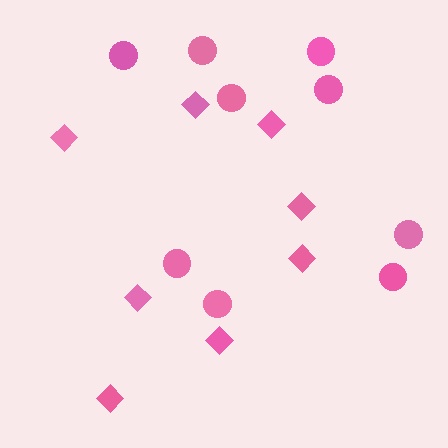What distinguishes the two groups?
There are 2 groups: one group of diamonds (8) and one group of circles (9).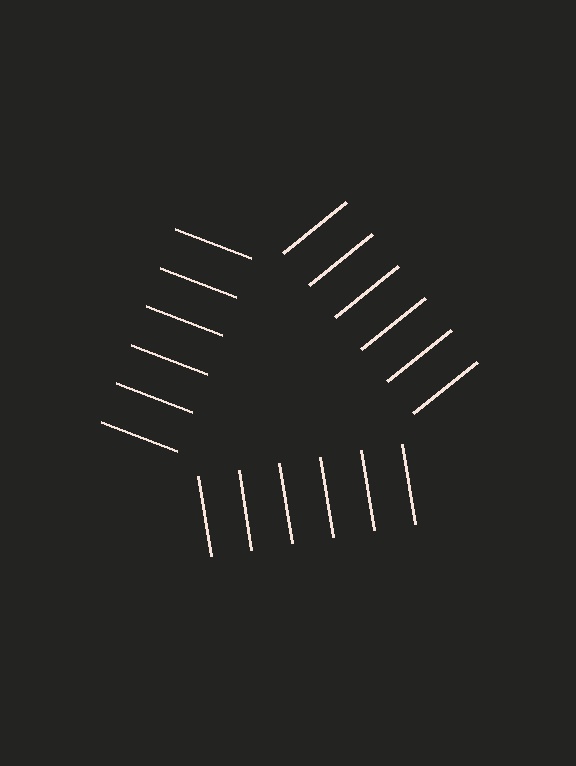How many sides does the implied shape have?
3 sides — the line-ends trace a triangle.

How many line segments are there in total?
18 — 6 along each of the 3 edges.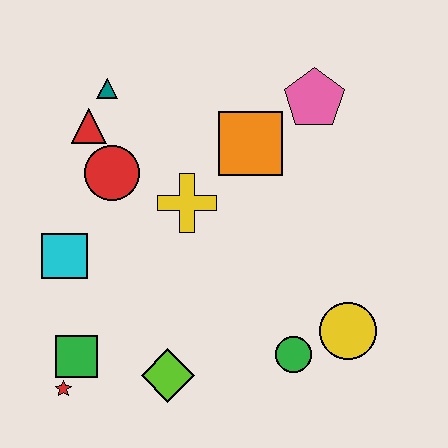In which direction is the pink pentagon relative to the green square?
The pink pentagon is above the green square.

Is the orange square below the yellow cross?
No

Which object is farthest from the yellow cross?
The red star is farthest from the yellow cross.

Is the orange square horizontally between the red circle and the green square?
No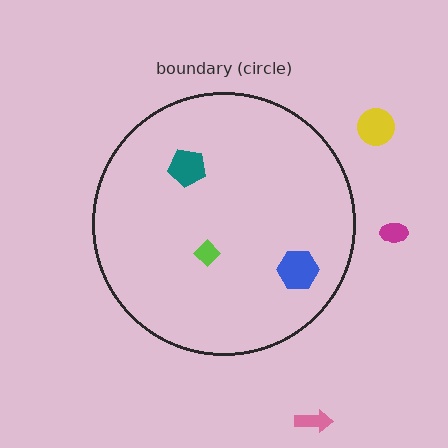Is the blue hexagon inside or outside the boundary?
Inside.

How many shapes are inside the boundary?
3 inside, 3 outside.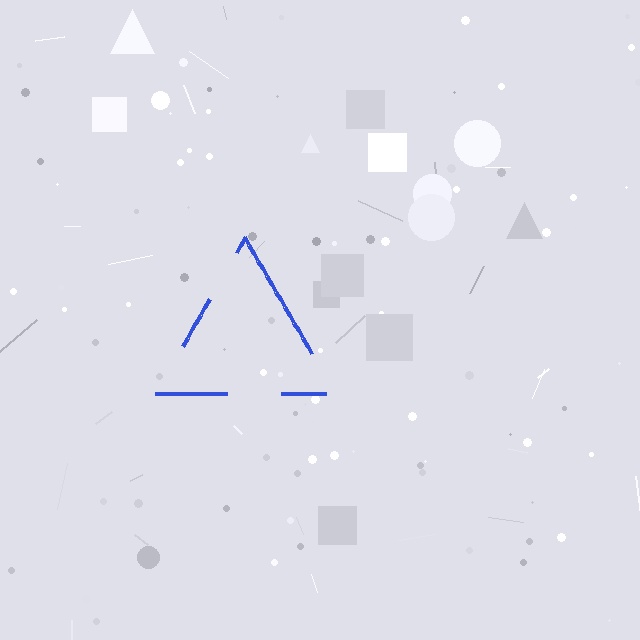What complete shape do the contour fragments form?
The contour fragments form a triangle.